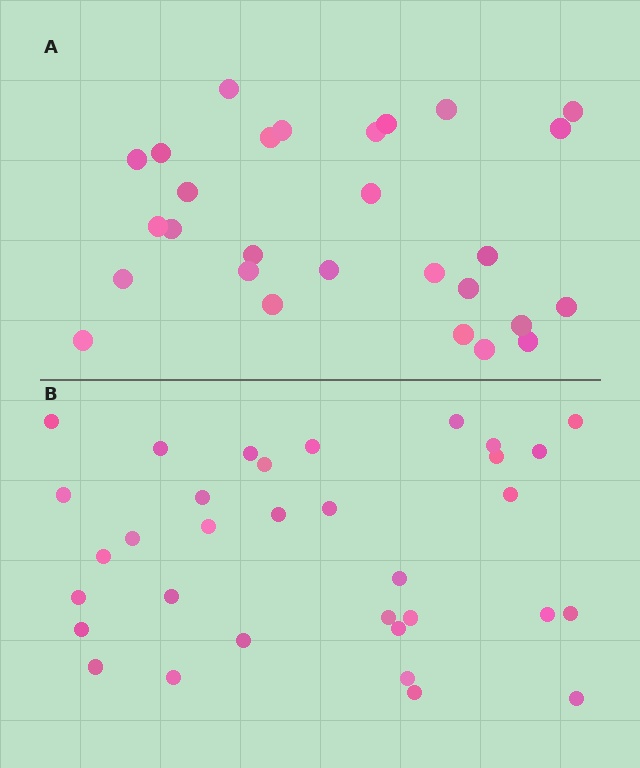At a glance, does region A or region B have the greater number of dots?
Region B (the bottom region) has more dots.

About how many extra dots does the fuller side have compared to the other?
Region B has about 5 more dots than region A.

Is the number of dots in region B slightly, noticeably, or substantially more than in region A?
Region B has only slightly more — the two regions are fairly close. The ratio is roughly 1.2 to 1.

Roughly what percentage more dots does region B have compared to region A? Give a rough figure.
About 20% more.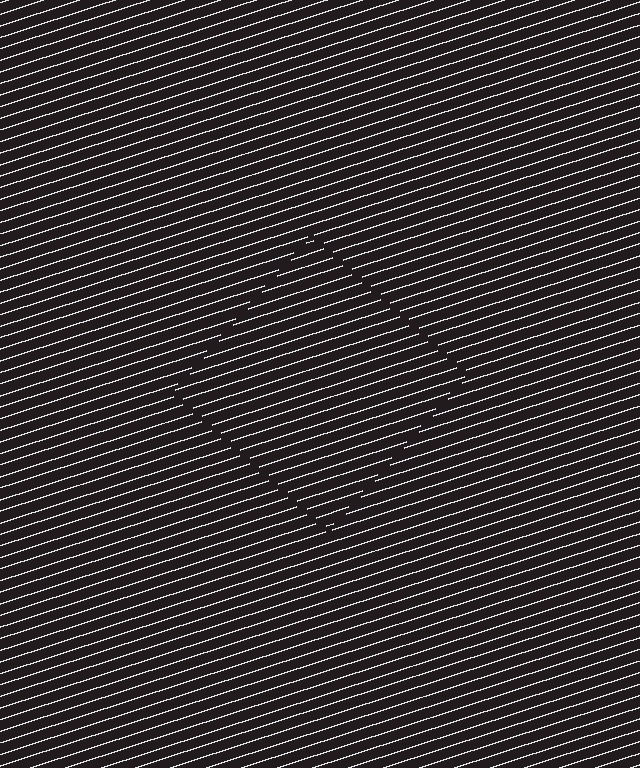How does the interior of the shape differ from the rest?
The interior of the shape contains the same grating, shifted by half a period — the contour is defined by the phase discontinuity where line-ends from the inner and outer gratings abut.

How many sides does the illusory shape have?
4 sides — the line-ends trace a square.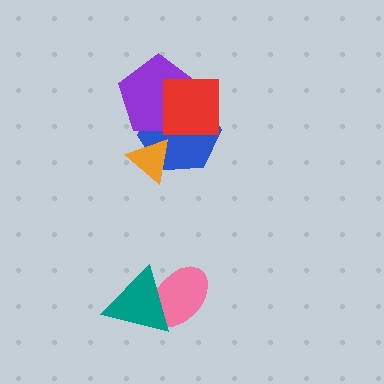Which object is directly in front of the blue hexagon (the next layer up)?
The orange triangle is directly in front of the blue hexagon.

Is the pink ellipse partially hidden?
Yes, it is partially covered by another shape.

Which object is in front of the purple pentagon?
The red square is in front of the purple pentagon.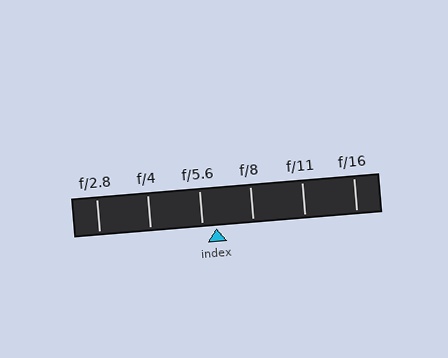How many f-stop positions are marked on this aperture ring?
There are 6 f-stop positions marked.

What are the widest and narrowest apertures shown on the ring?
The widest aperture shown is f/2.8 and the narrowest is f/16.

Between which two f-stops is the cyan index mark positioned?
The index mark is between f/5.6 and f/8.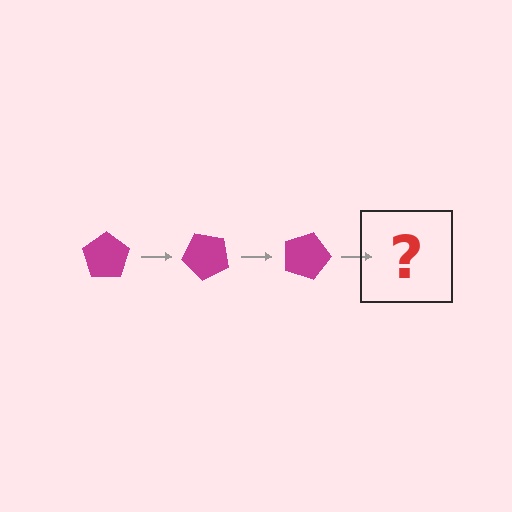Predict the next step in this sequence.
The next step is a magenta pentagon rotated 135 degrees.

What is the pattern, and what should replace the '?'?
The pattern is that the pentagon rotates 45 degrees each step. The '?' should be a magenta pentagon rotated 135 degrees.